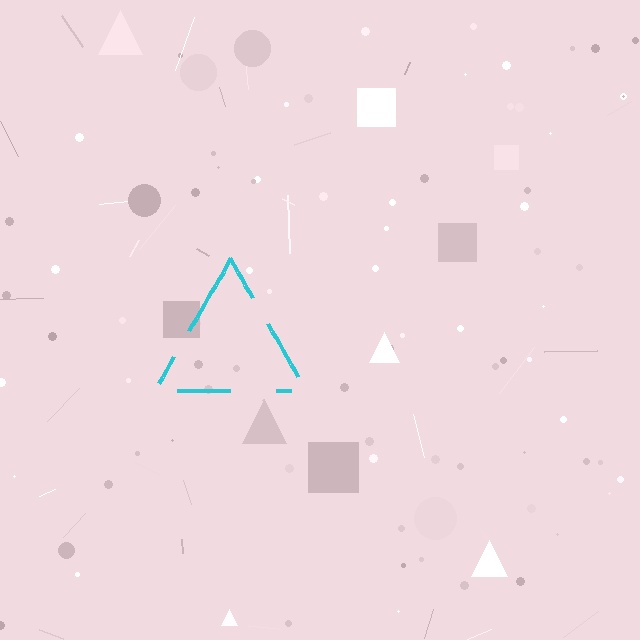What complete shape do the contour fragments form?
The contour fragments form a triangle.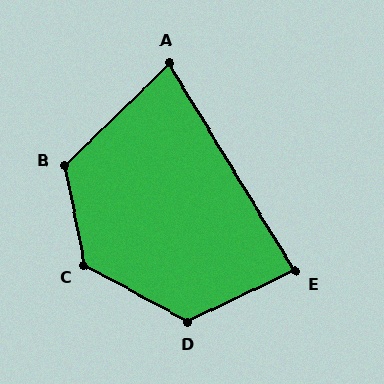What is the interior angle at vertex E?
Approximately 84 degrees (acute).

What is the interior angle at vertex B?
Approximately 123 degrees (obtuse).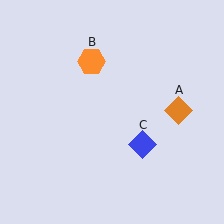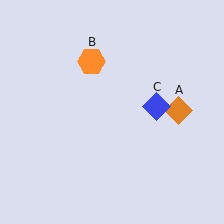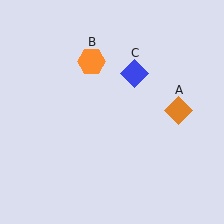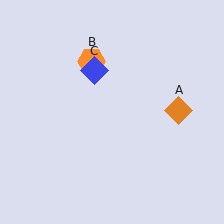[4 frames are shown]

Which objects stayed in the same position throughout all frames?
Orange diamond (object A) and orange hexagon (object B) remained stationary.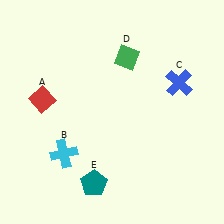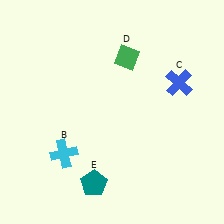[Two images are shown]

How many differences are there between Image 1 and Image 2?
There is 1 difference between the two images.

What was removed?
The red diamond (A) was removed in Image 2.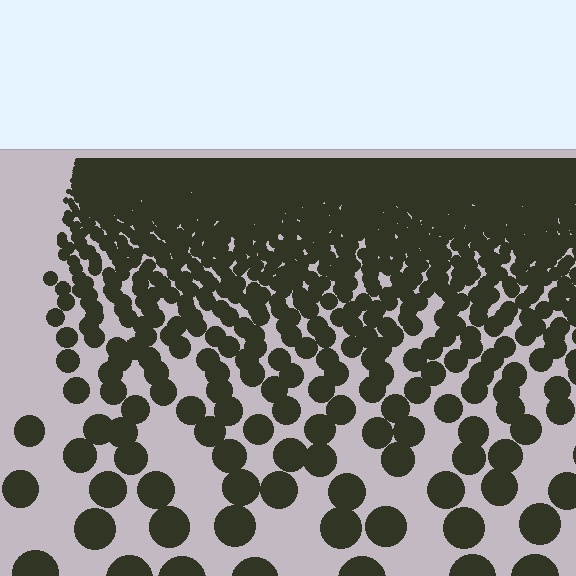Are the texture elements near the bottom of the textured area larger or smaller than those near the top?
Larger. Near the bottom, elements are closer to the viewer and appear at a bigger on-screen size.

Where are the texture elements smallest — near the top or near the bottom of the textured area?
Near the top.